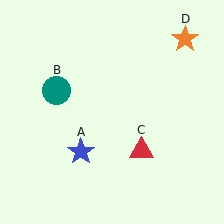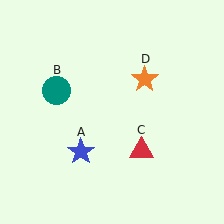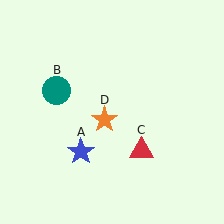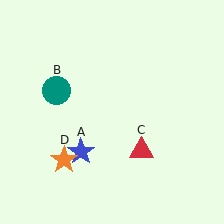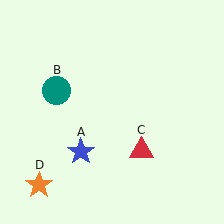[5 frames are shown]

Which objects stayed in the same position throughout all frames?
Blue star (object A) and teal circle (object B) and red triangle (object C) remained stationary.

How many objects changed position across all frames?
1 object changed position: orange star (object D).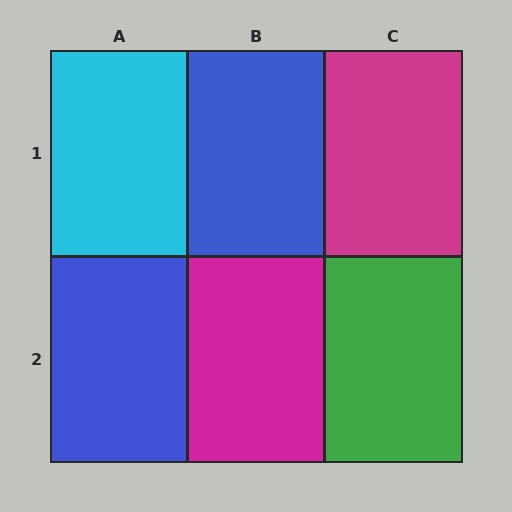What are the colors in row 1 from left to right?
Cyan, blue, magenta.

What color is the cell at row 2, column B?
Magenta.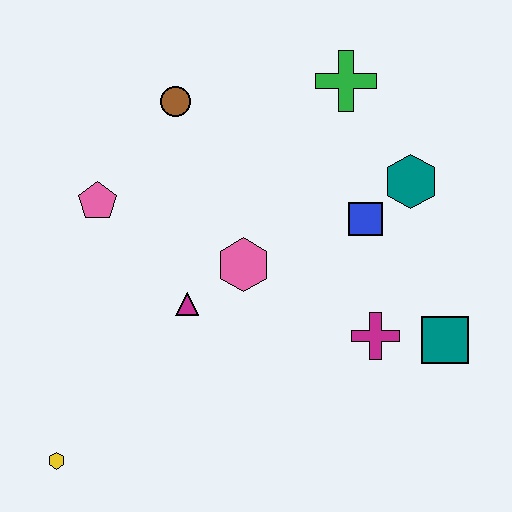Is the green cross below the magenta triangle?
No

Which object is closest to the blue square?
The teal hexagon is closest to the blue square.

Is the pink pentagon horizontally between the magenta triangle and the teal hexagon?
No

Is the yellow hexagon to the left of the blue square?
Yes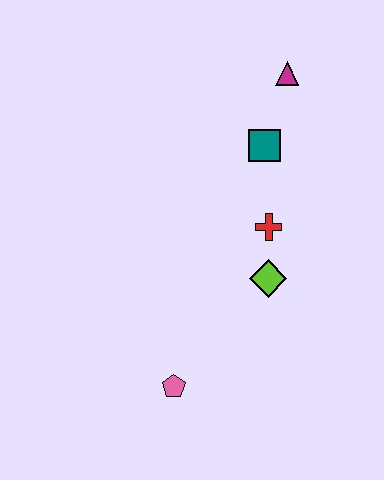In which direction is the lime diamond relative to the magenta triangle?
The lime diamond is below the magenta triangle.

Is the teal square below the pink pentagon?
No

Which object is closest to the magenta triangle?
The teal square is closest to the magenta triangle.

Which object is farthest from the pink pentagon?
The magenta triangle is farthest from the pink pentagon.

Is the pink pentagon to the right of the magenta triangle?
No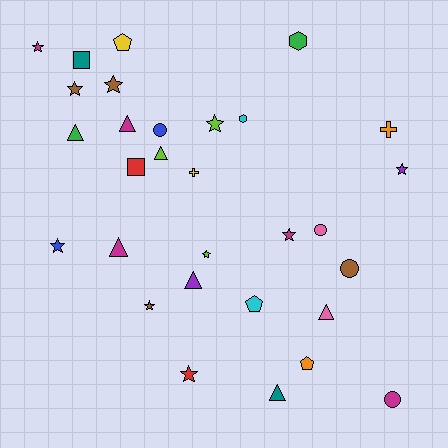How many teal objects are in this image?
There are 2 teal objects.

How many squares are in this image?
There are 2 squares.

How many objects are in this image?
There are 30 objects.